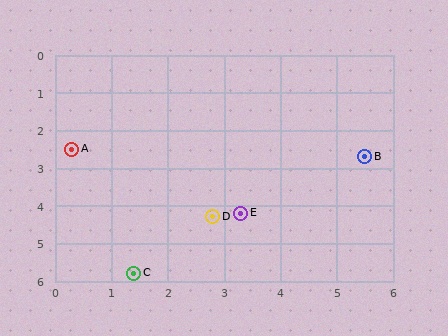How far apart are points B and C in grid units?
Points B and C are about 5.1 grid units apart.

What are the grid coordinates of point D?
Point D is at approximately (2.8, 4.3).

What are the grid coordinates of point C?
Point C is at approximately (1.4, 5.8).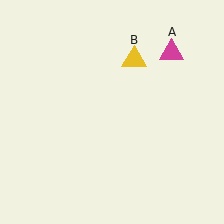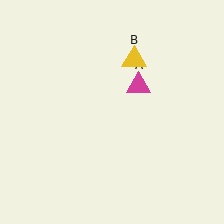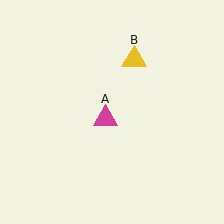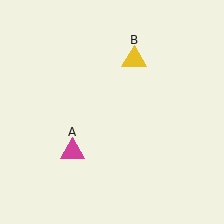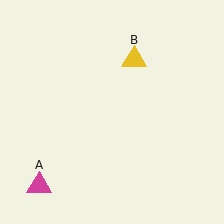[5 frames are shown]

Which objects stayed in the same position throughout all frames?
Yellow triangle (object B) remained stationary.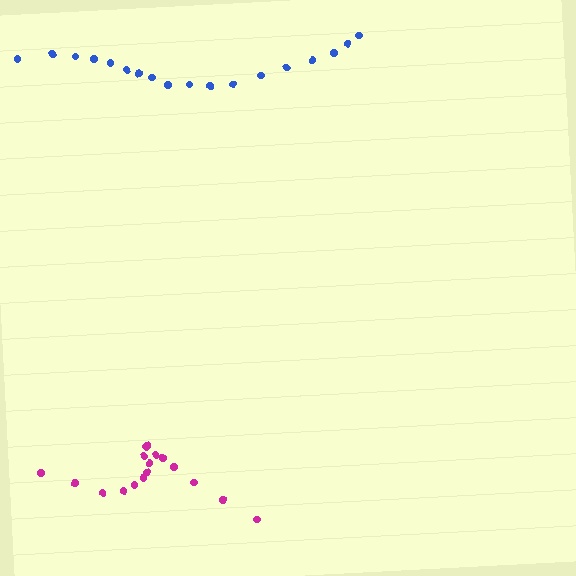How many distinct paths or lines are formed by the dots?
There are 2 distinct paths.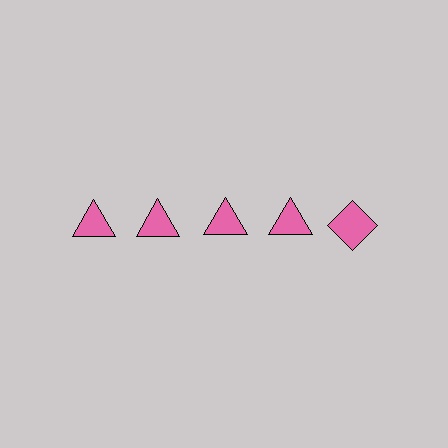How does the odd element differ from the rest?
It has a different shape: diamond instead of triangle.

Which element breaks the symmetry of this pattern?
The pink diamond in the top row, rightmost column breaks the symmetry. All other shapes are pink triangles.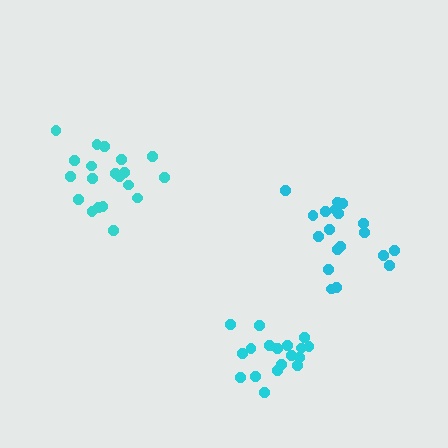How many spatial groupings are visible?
There are 3 spatial groupings.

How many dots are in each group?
Group 1: 20 dots, Group 2: 19 dots, Group 3: 18 dots (57 total).